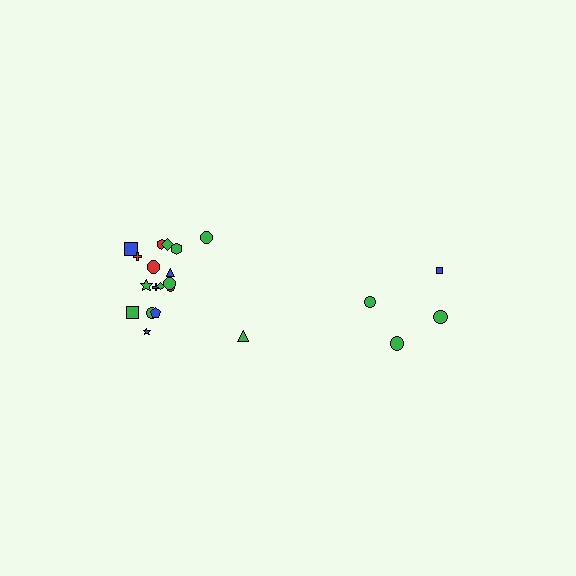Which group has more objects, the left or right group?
The left group.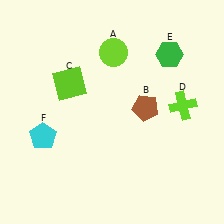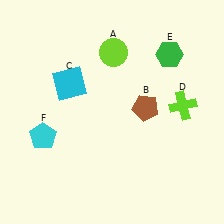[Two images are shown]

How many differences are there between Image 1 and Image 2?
There is 1 difference between the two images.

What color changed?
The square (C) changed from lime in Image 1 to cyan in Image 2.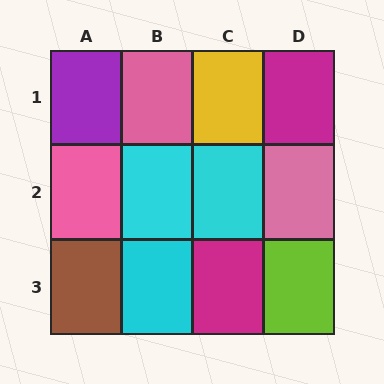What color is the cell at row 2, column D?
Pink.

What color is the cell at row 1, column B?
Pink.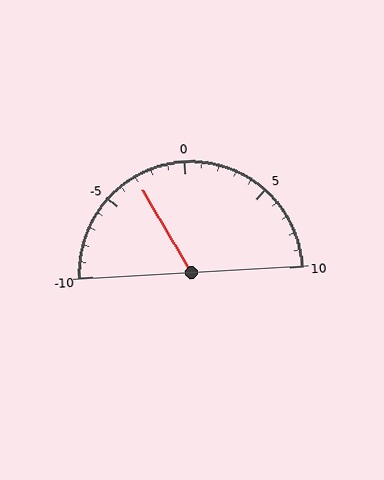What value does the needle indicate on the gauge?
The needle indicates approximately -3.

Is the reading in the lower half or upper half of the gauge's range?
The reading is in the lower half of the range (-10 to 10).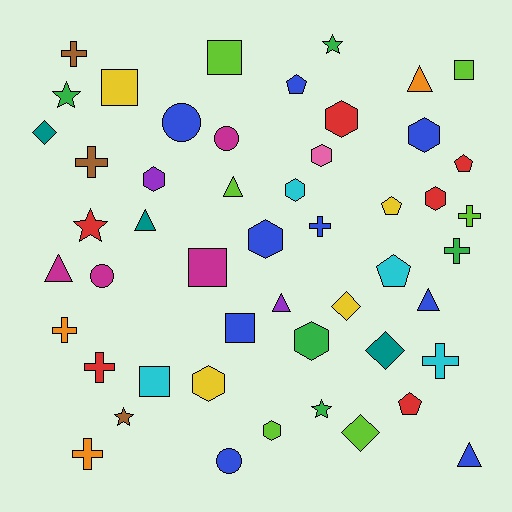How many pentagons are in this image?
There are 5 pentagons.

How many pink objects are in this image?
There is 1 pink object.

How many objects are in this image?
There are 50 objects.